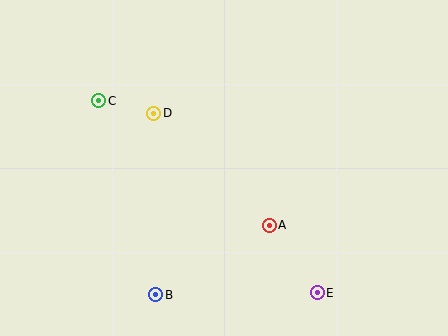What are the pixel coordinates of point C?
Point C is at (99, 101).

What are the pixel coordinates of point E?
Point E is at (317, 293).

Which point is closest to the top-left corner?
Point C is closest to the top-left corner.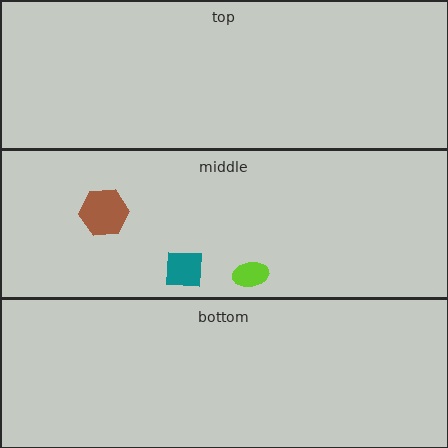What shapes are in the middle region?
The lime ellipse, the teal square, the brown hexagon.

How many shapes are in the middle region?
3.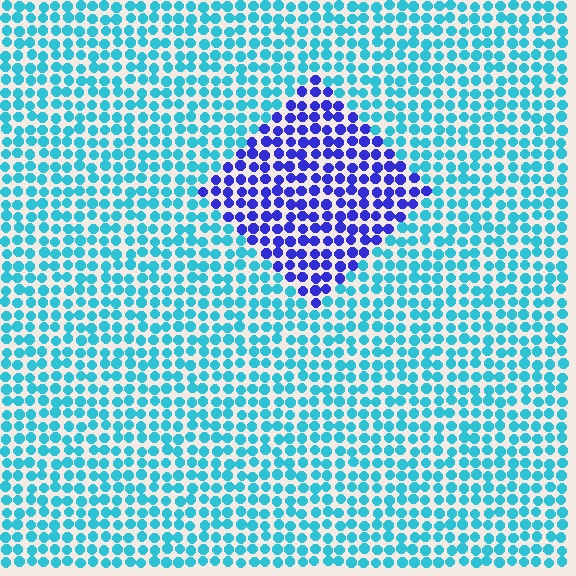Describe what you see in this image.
The image is filled with small cyan elements in a uniform arrangement. A diamond-shaped region is visible where the elements are tinted to a slightly different hue, forming a subtle color boundary.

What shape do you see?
I see a diamond.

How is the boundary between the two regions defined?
The boundary is defined purely by a slight shift in hue (about 56 degrees). Spacing, size, and orientation are identical on both sides.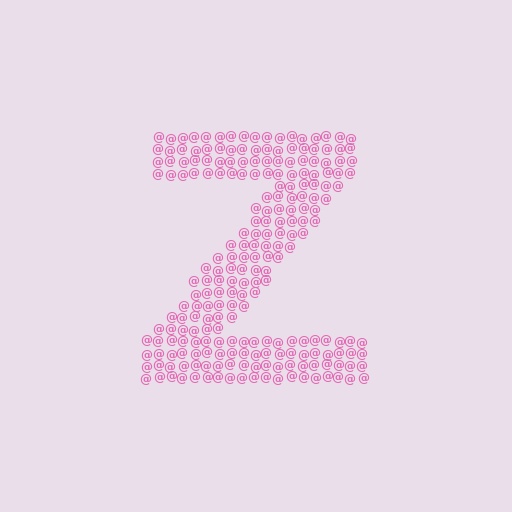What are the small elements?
The small elements are at signs.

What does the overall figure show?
The overall figure shows the letter Z.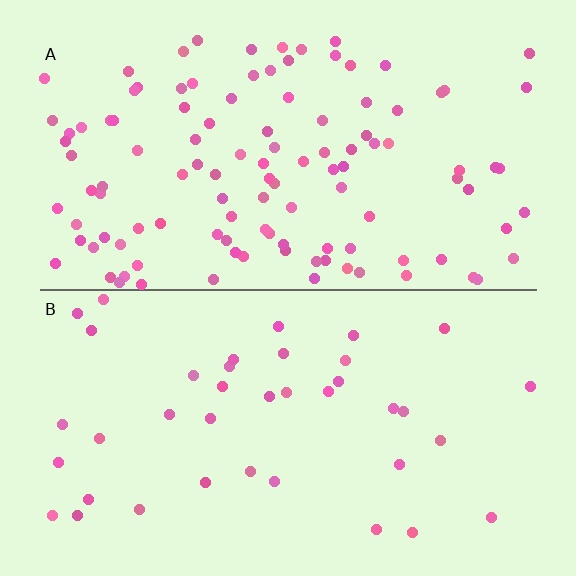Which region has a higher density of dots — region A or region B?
A (the top).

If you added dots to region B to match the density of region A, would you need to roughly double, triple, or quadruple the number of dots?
Approximately triple.